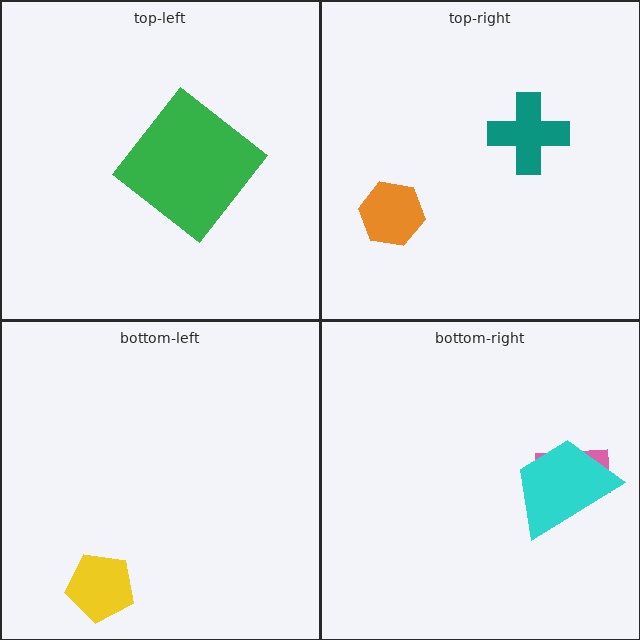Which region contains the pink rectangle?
The bottom-right region.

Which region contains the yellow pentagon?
The bottom-left region.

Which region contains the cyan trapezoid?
The bottom-right region.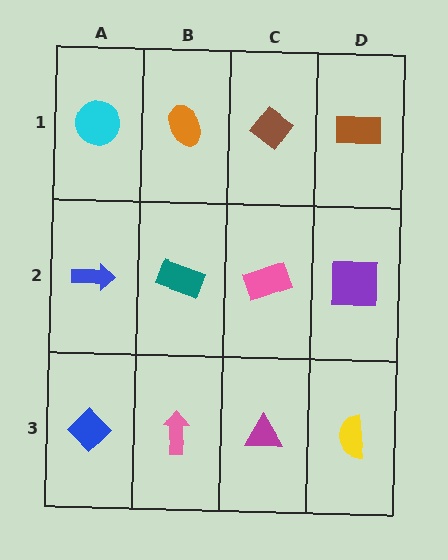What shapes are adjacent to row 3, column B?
A teal rectangle (row 2, column B), a blue diamond (row 3, column A), a magenta triangle (row 3, column C).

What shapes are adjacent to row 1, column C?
A pink rectangle (row 2, column C), an orange ellipse (row 1, column B), a brown rectangle (row 1, column D).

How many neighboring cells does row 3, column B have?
3.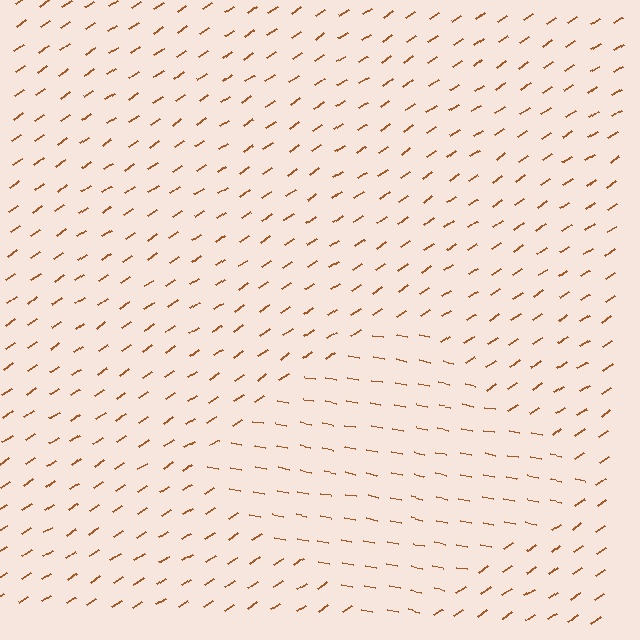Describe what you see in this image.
The image is filled with small brown line segments. A diamond region in the image has lines oriented differently from the surrounding lines, creating a visible texture boundary.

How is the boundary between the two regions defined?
The boundary is defined purely by a change in line orientation (approximately 45 degrees difference). All lines are the same color and thickness.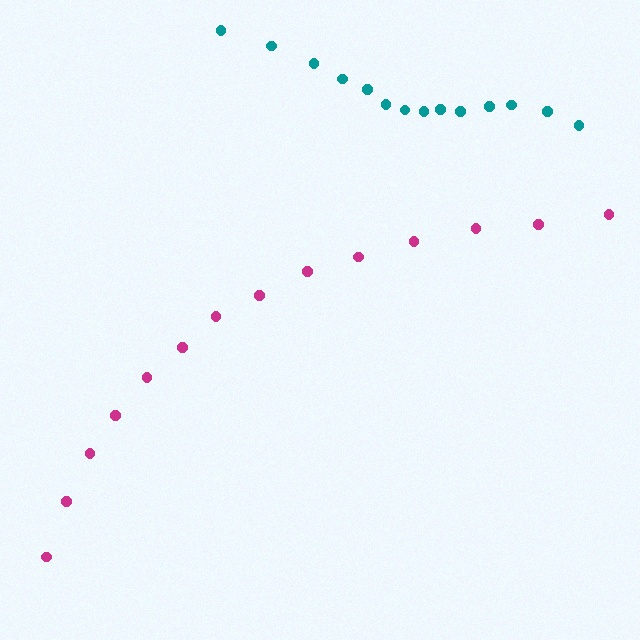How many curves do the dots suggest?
There are 2 distinct paths.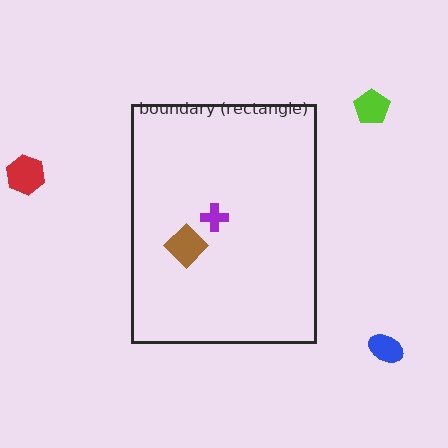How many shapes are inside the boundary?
2 inside, 3 outside.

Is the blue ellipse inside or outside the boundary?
Outside.